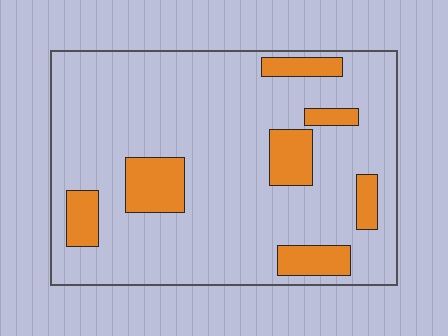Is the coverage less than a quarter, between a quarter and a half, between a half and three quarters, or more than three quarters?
Less than a quarter.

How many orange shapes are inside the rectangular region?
7.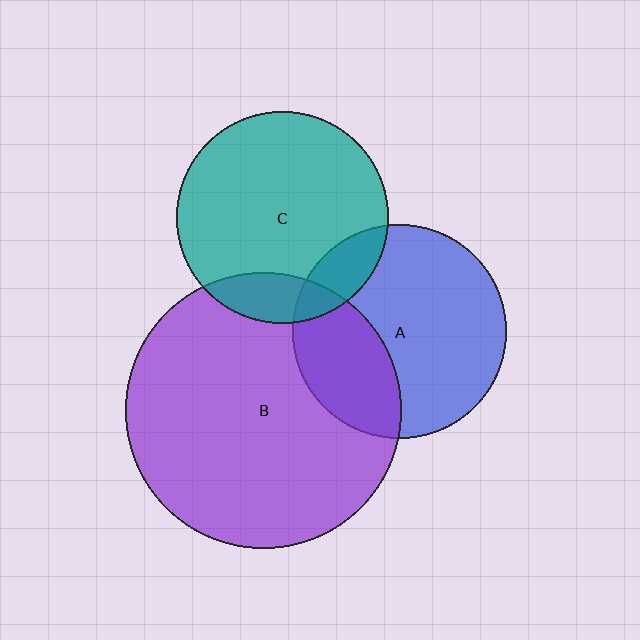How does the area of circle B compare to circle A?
Approximately 1.6 times.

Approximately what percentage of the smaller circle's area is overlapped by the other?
Approximately 15%.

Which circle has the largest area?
Circle B (purple).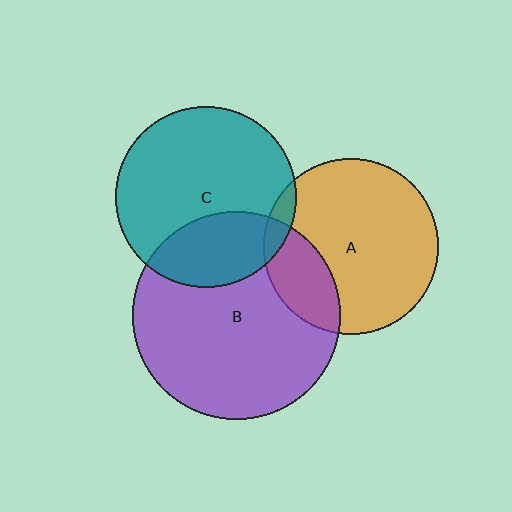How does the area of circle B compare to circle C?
Approximately 1.3 times.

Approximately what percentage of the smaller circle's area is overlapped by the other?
Approximately 25%.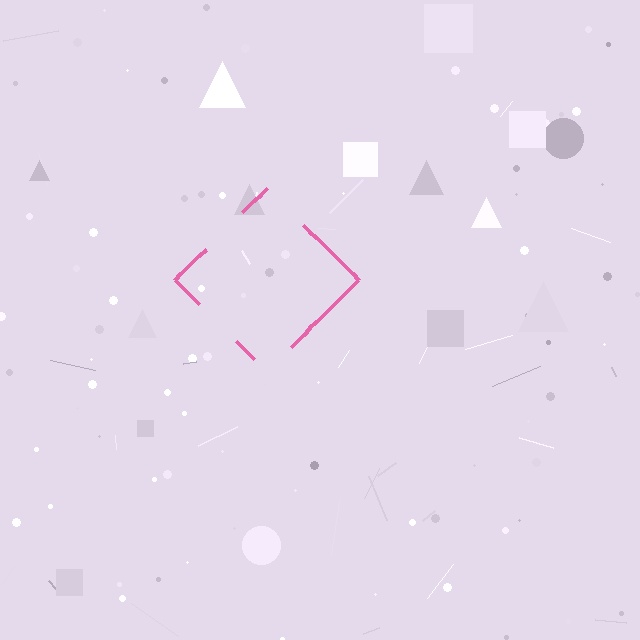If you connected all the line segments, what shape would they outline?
They would outline a diamond.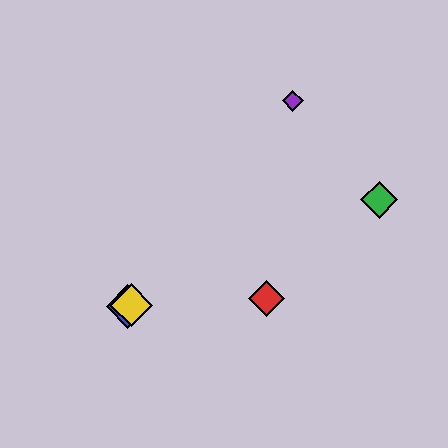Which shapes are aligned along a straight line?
The blue diamond, the green diamond, the yellow diamond are aligned along a straight line.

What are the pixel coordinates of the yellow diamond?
The yellow diamond is at (131, 305).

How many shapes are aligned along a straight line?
3 shapes (the blue diamond, the green diamond, the yellow diamond) are aligned along a straight line.